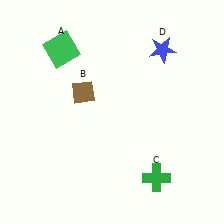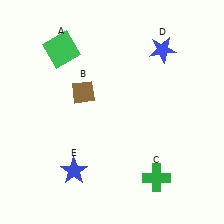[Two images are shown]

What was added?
A blue star (E) was added in Image 2.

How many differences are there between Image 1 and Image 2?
There is 1 difference between the two images.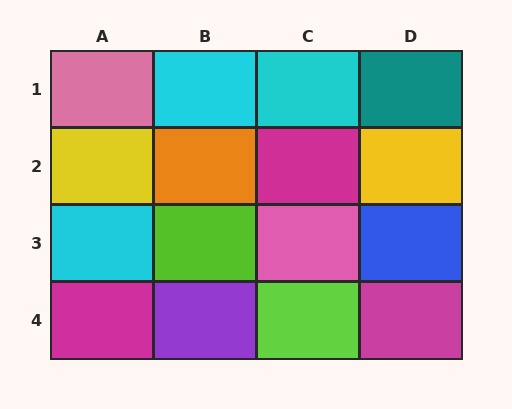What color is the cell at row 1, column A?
Pink.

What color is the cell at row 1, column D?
Teal.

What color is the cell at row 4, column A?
Magenta.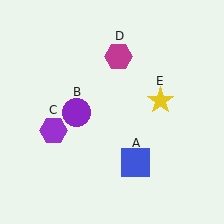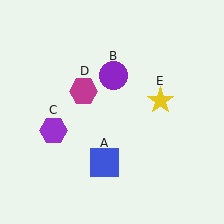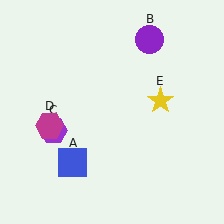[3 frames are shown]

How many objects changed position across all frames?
3 objects changed position: blue square (object A), purple circle (object B), magenta hexagon (object D).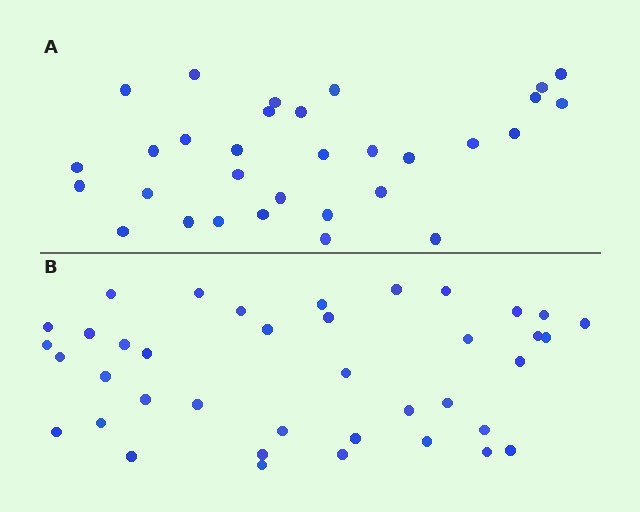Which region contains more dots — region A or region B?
Region B (the bottom region) has more dots.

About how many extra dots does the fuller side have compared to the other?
Region B has roughly 8 or so more dots than region A.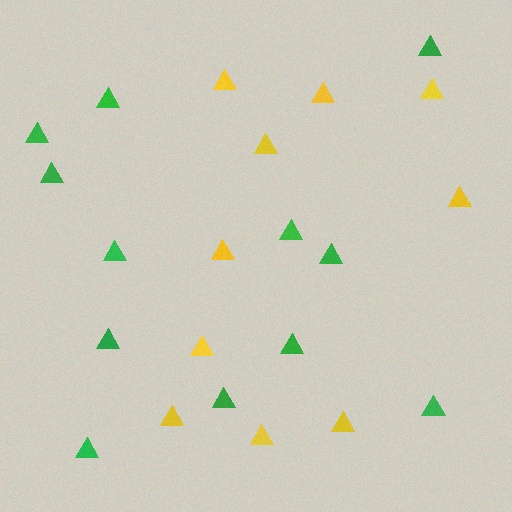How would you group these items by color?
There are 2 groups: one group of green triangles (12) and one group of yellow triangles (10).